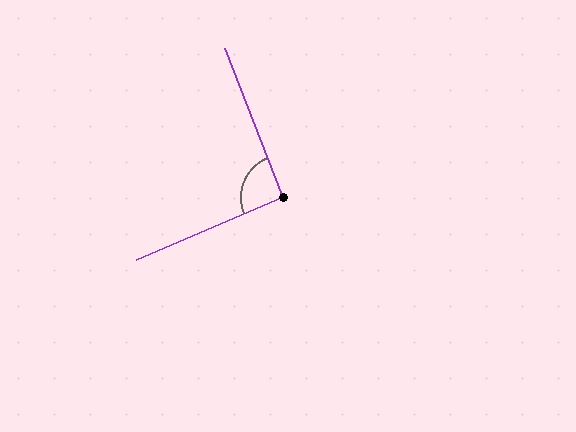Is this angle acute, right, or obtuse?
It is approximately a right angle.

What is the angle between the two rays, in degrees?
Approximately 92 degrees.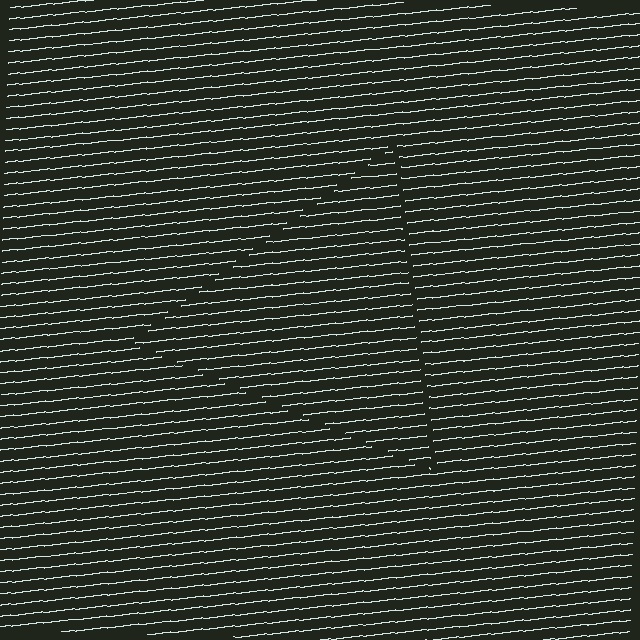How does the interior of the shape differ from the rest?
The interior of the shape contains the same grating, shifted by half a period — the contour is defined by the phase discontinuity where line-ends from the inner and outer gratings abut.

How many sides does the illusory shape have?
3 sides — the line-ends trace a triangle.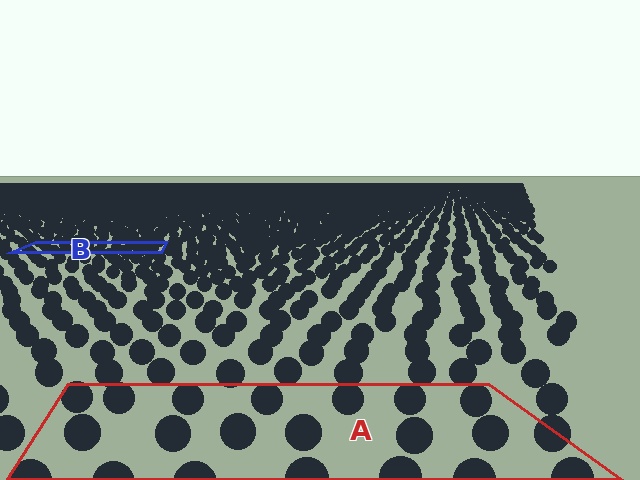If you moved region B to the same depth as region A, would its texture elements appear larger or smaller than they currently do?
They would appear larger. At a closer depth, the same texture elements are projected at a bigger on-screen size.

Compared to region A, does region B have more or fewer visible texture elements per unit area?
Region B has more texture elements per unit area — they are packed more densely because it is farther away.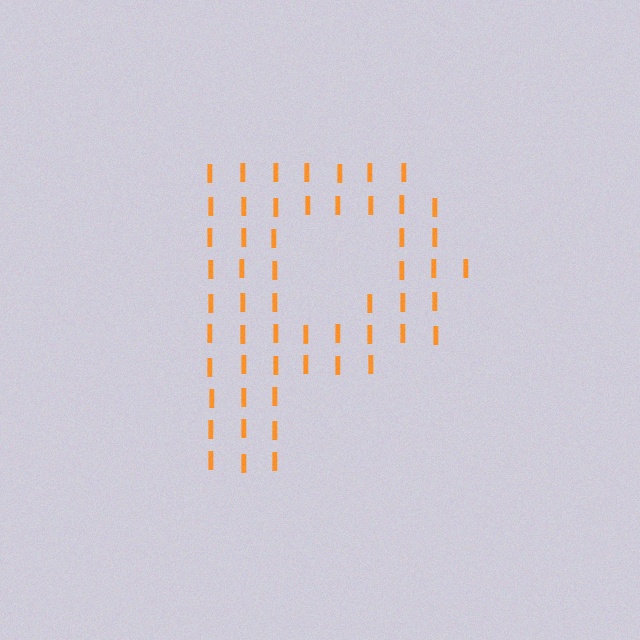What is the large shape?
The large shape is the letter P.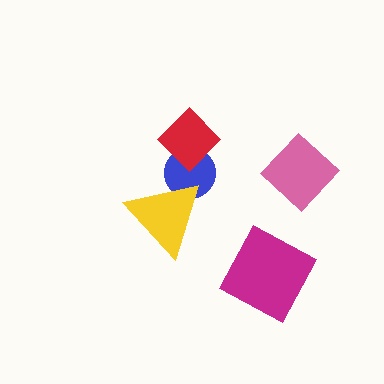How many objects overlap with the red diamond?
1 object overlaps with the red diamond.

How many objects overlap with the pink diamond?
0 objects overlap with the pink diamond.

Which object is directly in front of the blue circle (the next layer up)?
The red diamond is directly in front of the blue circle.